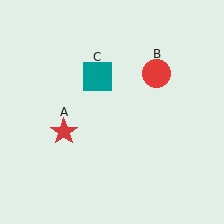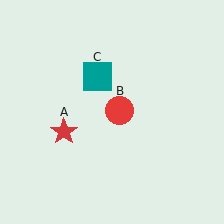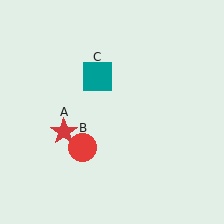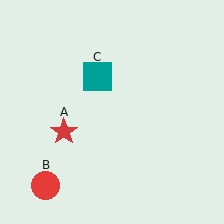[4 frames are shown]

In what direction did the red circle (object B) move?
The red circle (object B) moved down and to the left.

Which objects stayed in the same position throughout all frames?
Red star (object A) and teal square (object C) remained stationary.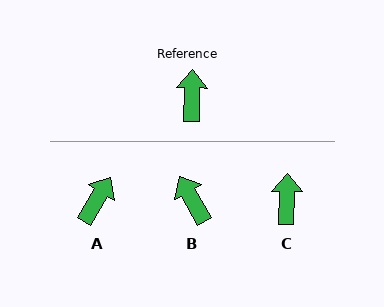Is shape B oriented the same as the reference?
No, it is off by about 30 degrees.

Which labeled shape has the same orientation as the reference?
C.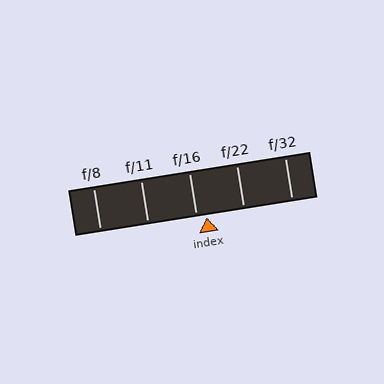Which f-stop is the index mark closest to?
The index mark is closest to f/16.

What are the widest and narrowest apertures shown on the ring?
The widest aperture shown is f/8 and the narrowest is f/32.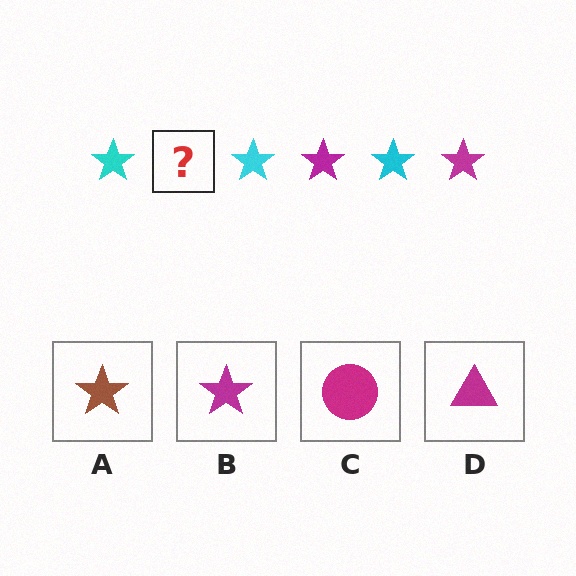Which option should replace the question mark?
Option B.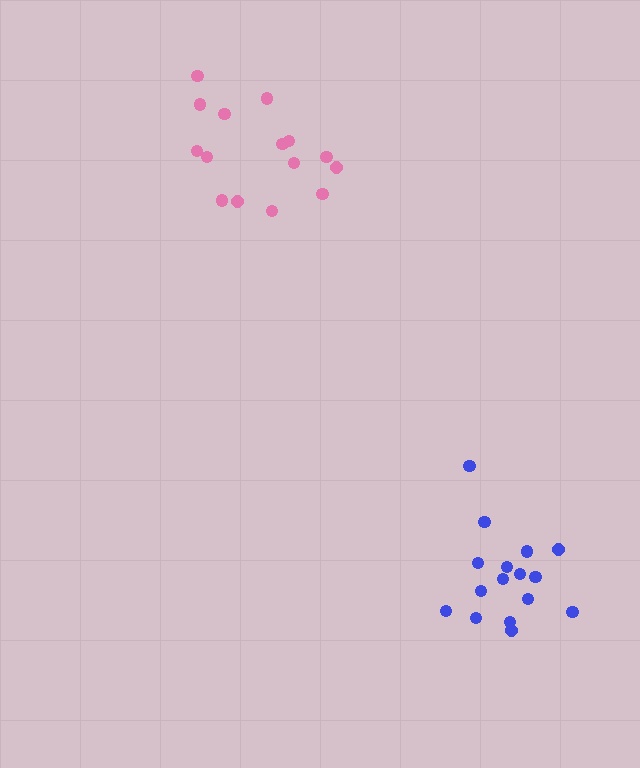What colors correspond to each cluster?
The clusters are colored: pink, blue.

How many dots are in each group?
Group 1: 15 dots, Group 2: 16 dots (31 total).